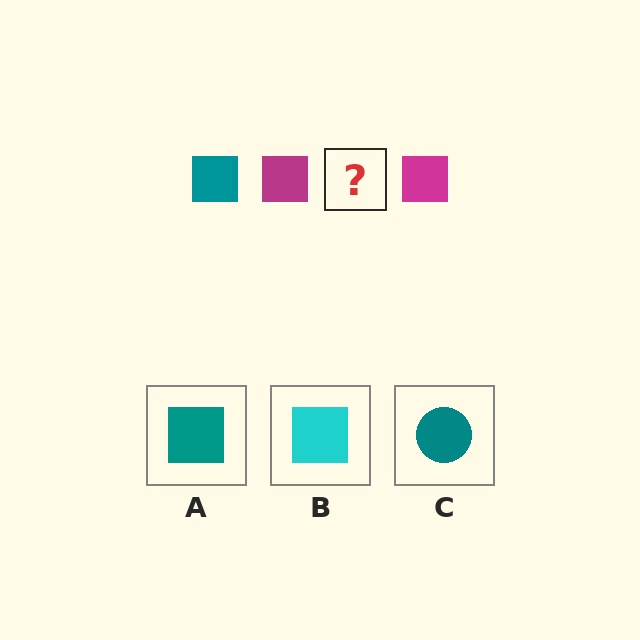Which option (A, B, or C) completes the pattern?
A.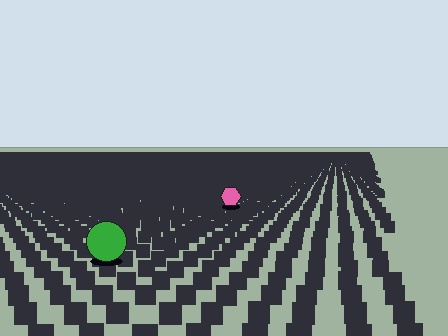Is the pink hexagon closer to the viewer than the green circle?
No. The green circle is closer — you can tell from the texture gradient: the ground texture is coarser near it.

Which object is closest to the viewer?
The green circle is closest. The texture marks near it are larger and more spread out.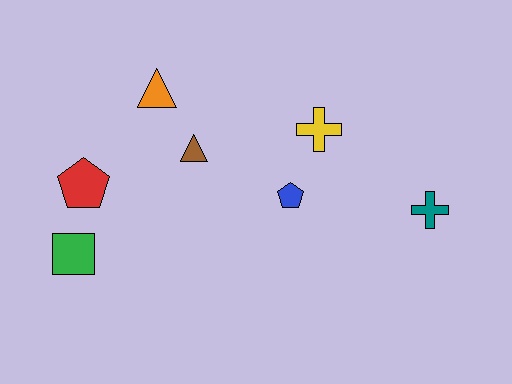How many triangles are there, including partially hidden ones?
There are 2 triangles.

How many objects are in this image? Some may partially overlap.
There are 7 objects.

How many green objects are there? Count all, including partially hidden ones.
There is 1 green object.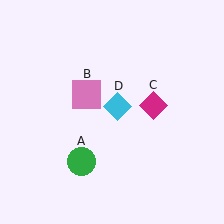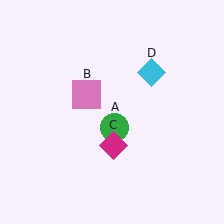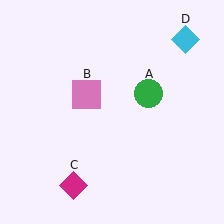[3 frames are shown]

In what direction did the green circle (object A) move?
The green circle (object A) moved up and to the right.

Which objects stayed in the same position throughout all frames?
Pink square (object B) remained stationary.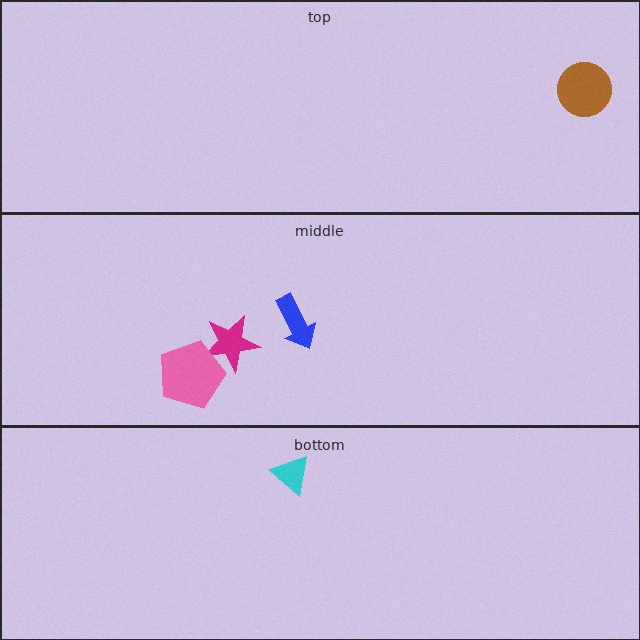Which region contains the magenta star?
The middle region.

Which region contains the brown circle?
The top region.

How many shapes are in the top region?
1.